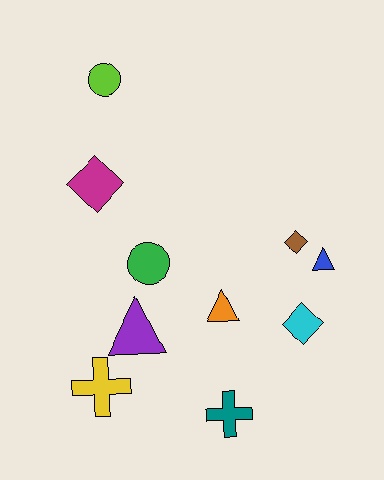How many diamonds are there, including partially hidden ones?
There are 3 diamonds.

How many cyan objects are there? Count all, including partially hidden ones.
There is 1 cyan object.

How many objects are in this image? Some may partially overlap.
There are 10 objects.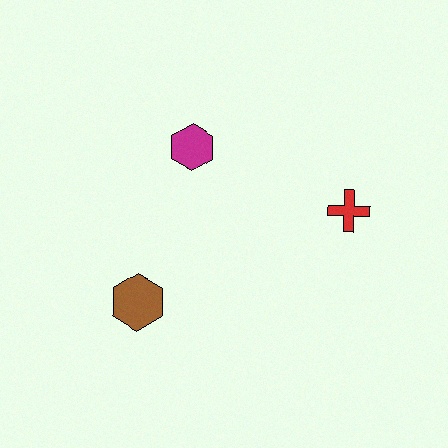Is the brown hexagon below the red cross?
Yes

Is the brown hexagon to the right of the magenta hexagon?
No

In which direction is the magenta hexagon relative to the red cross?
The magenta hexagon is to the left of the red cross.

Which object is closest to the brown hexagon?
The magenta hexagon is closest to the brown hexagon.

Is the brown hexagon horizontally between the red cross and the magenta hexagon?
No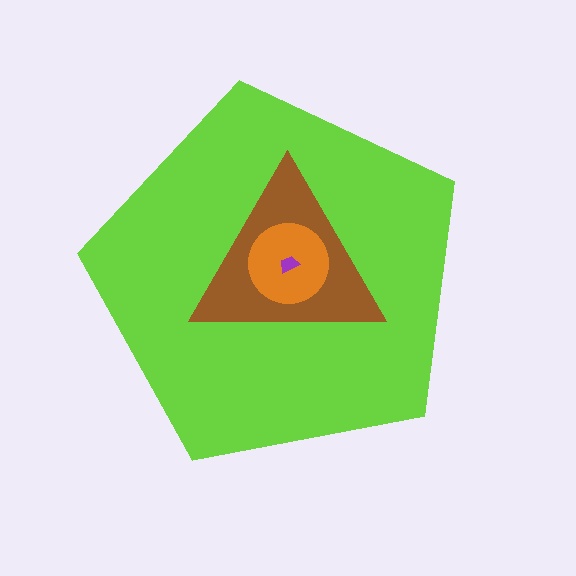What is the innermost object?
The purple trapezoid.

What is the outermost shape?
The lime pentagon.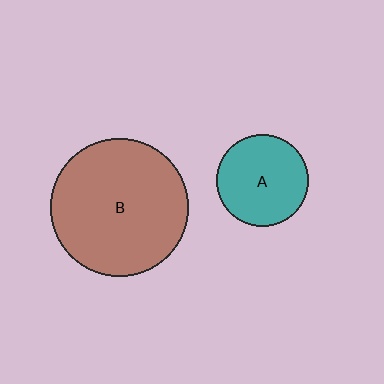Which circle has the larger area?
Circle B (brown).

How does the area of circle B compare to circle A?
Approximately 2.3 times.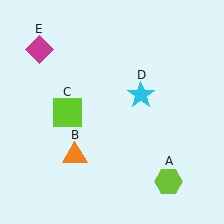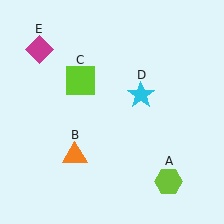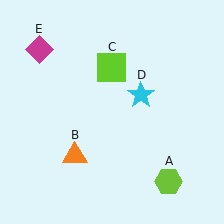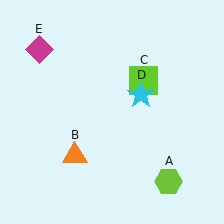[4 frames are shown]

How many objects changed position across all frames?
1 object changed position: lime square (object C).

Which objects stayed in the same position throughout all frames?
Lime hexagon (object A) and orange triangle (object B) and cyan star (object D) and magenta diamond (object E) remained stationary.